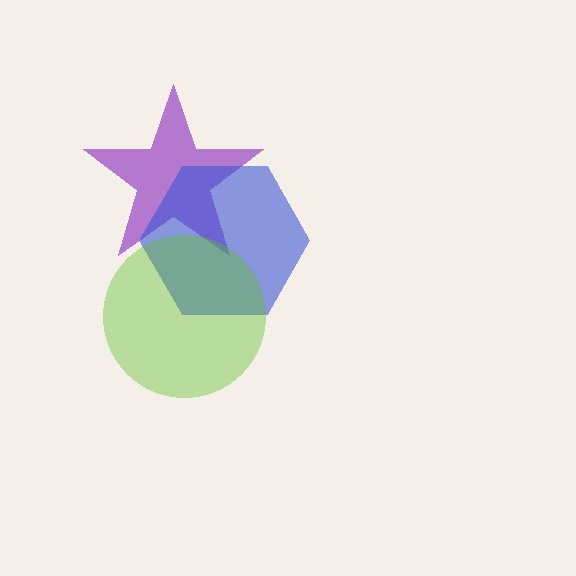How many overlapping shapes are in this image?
There are 3 overlapping shapes in the image.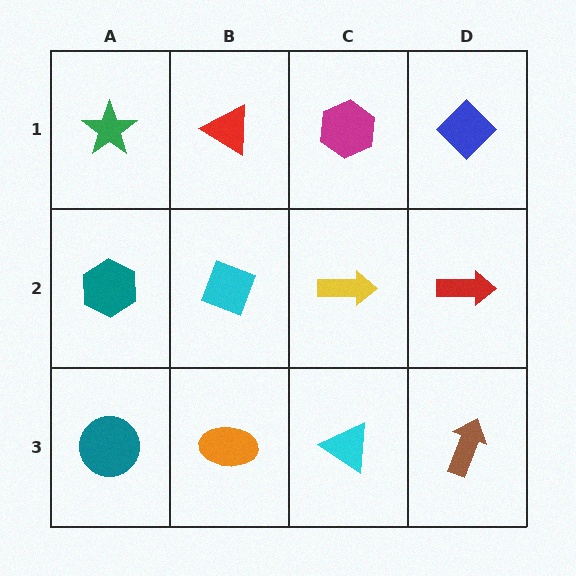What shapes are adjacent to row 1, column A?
A teal hexagon (row 2, column A), a red triangle (row 1, column B).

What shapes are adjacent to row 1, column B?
A cyan diamond (row 2, column B), a green star (row 1, column A), a magenta hexagon (row 1, column C).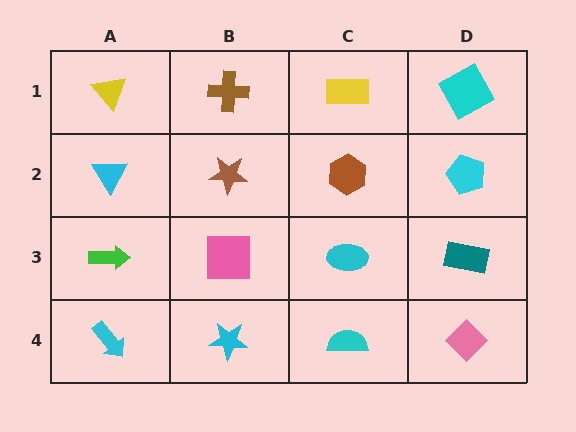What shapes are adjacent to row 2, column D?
A cyan square (row 1, column D), a teal rectangle (row 3, column D), a brown hexagon (row 2, column C).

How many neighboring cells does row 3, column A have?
3.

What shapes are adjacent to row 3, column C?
A brown hexagon (row 2, column C), a cyan semicircle (row 4, column C), a pink square (row 3, column B), a teal rectangle (row 3, column D).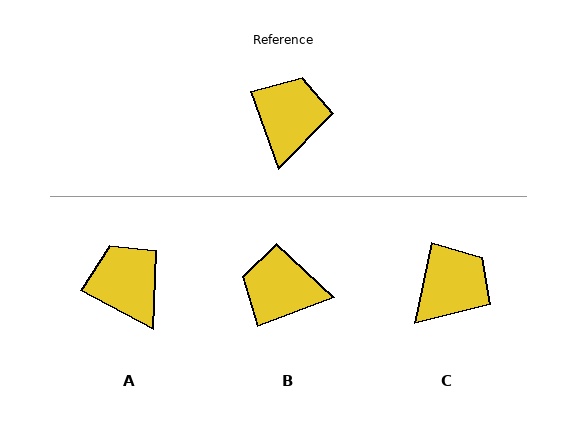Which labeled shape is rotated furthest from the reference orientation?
B, about 92 degrees away.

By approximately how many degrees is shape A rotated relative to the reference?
Approximately 42 degrees counter-clockwise.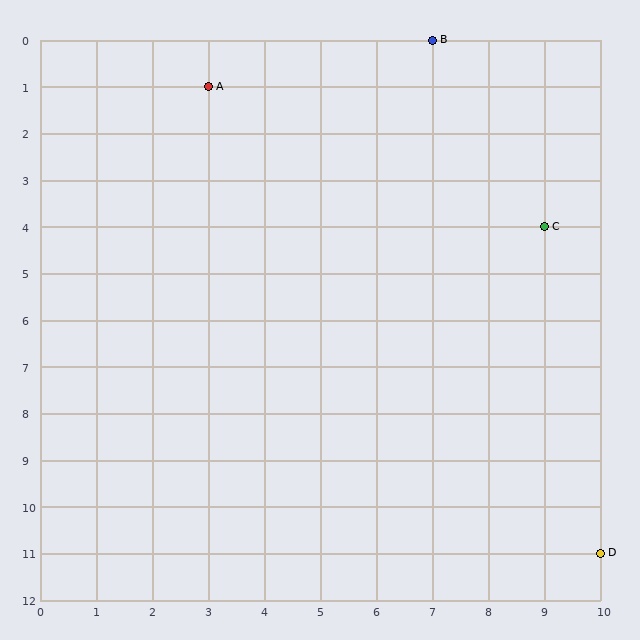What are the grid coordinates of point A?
Point A is at grid coordinates (3, 1).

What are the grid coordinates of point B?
Point B is at grid coordinates (7, 0).